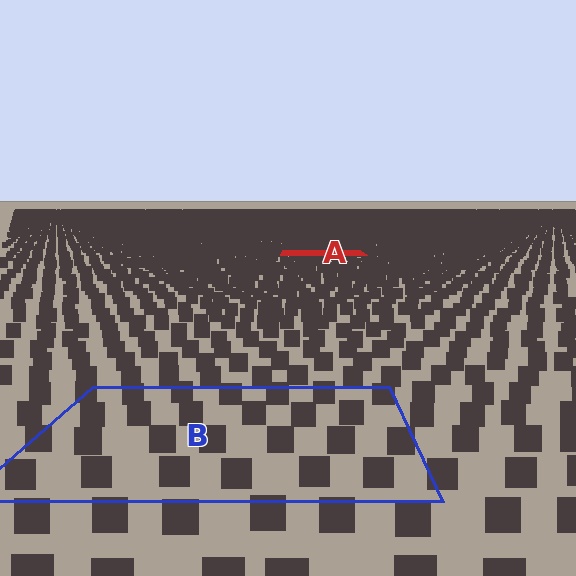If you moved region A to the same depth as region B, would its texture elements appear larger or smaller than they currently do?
They would appear larger. At a closer depth, the same texture elements are projected at a bigger on-screen size.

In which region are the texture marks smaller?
The texture marks are smaller in region A, because it is farther away.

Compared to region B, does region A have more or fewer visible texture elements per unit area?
Region A has more texture elements per unit area — they are packed more densely because it is farther away.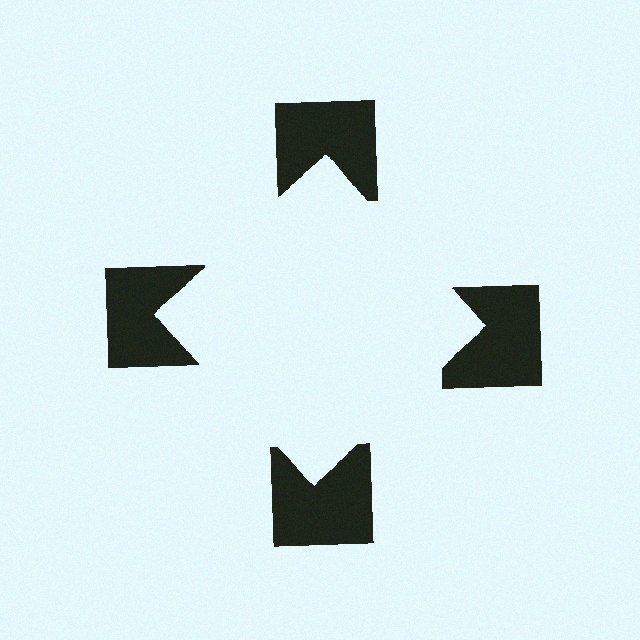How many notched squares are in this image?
There are 4 — one at each vertex of the illusory square.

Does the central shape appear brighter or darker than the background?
It typically appears slightly brighter than the background, even though no actual brightness change is drawn.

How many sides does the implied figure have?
4 sides.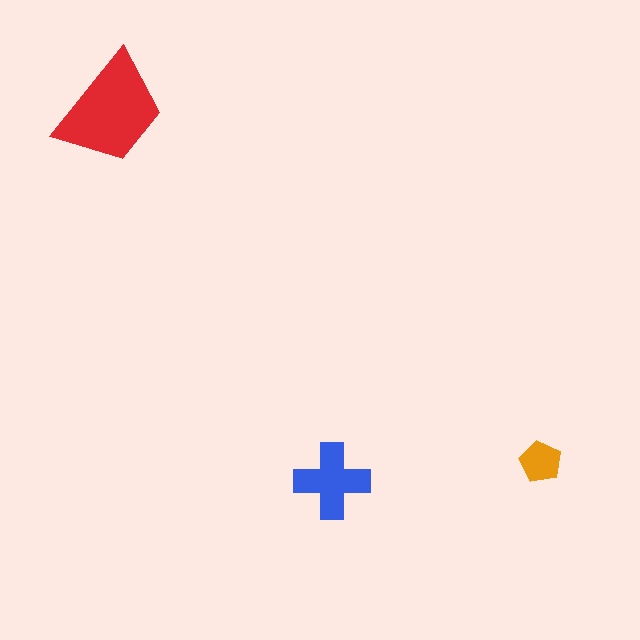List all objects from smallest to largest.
The orange pentagon, the blue cross, the red trapezoid.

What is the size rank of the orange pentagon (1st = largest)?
3rd.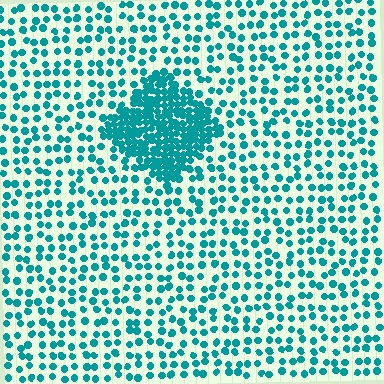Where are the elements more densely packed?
The elements are more densely packed inside the diamond boundary.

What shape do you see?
I see a diamond.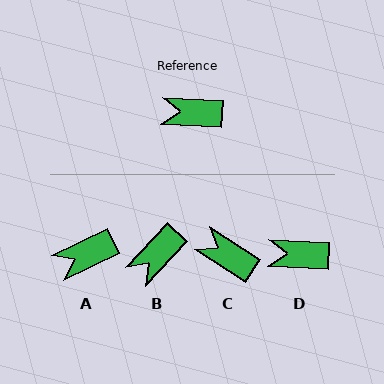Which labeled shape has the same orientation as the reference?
D.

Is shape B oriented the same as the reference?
No, it is off by about 50 degrees.